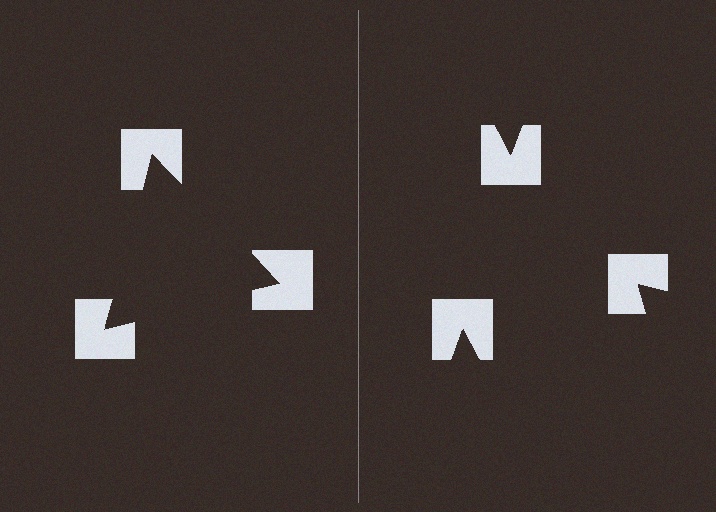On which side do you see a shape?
An illusory triangle appears on the left side. On the right side the wedge cuts are rotated, so no coherent shape forms.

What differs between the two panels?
The notched squares are positioned identically on both sides; only the wedge orientations differ. On the left they align to a triangle; on the right they are misaligned.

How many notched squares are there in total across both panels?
6 — 3 on each side.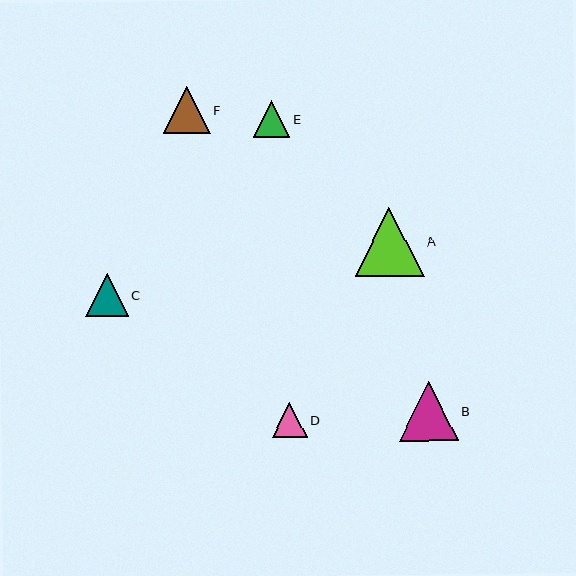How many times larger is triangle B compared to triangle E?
Triangle B is approximately 1.6 times the size of triangle E.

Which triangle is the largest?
Triangle A is the largest with a size of approximately 69 pixels.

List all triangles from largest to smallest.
From largest to smallest: A, B, F, C, E, D.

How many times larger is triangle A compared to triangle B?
Triangle A is approximately 1.2 times the size of triangle B.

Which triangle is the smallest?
Triangle D is the smallest with a size of approximately 35 pixels.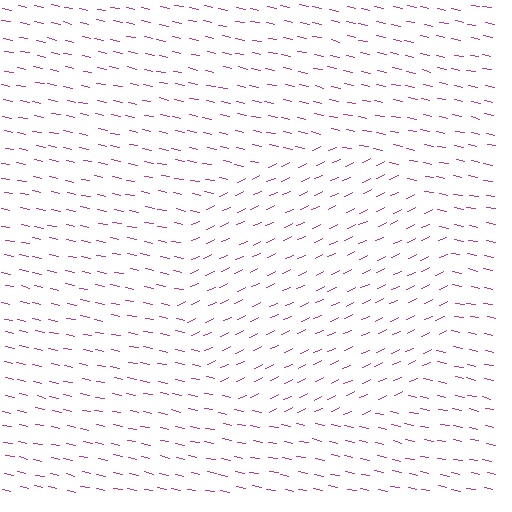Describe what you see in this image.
The image is filled with small magenta line segments. A circle region in the image has lines oriented differently from the surrounding lines, creating a visible texture boundary.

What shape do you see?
I see a circle.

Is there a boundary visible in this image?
Yes, there is a texture boundary formed by a change in line orientation.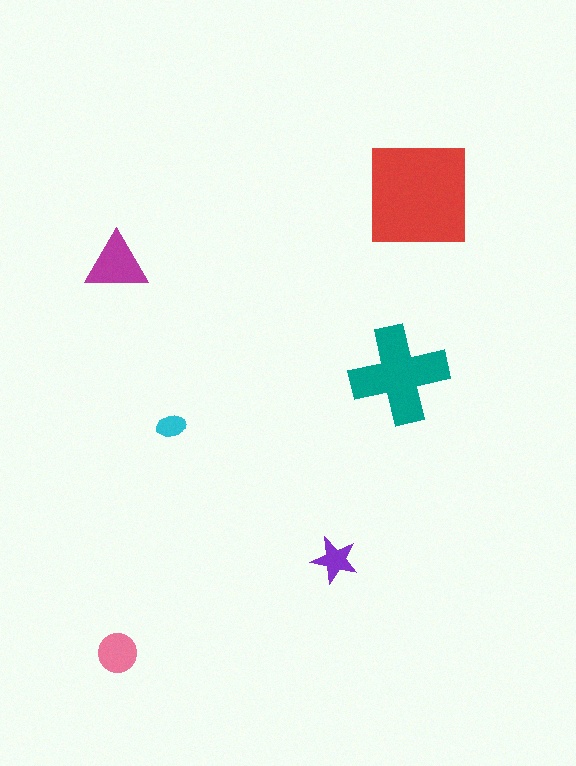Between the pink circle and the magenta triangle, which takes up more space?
The magenta triangle.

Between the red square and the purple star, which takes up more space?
The red square.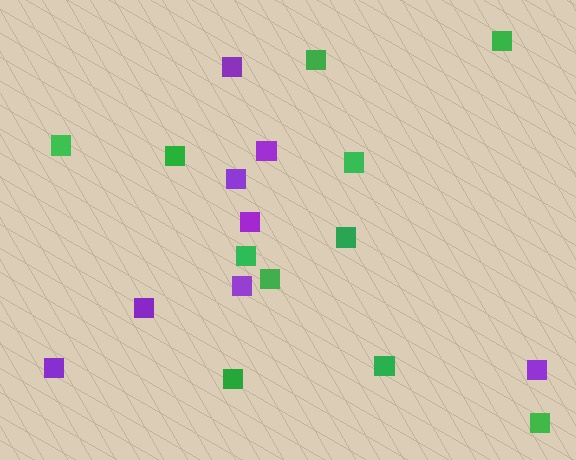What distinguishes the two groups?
There are 2 groups: one group of green squares (11) and one group of purple squares (8).